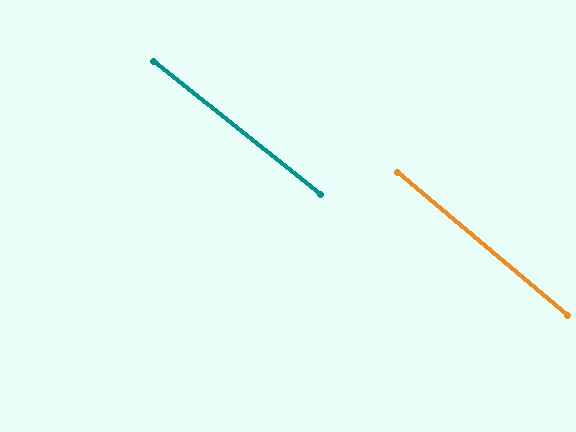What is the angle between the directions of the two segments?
Approximately 1 degree.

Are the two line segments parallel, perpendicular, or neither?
Parallel — their directions differ by only 1.3°.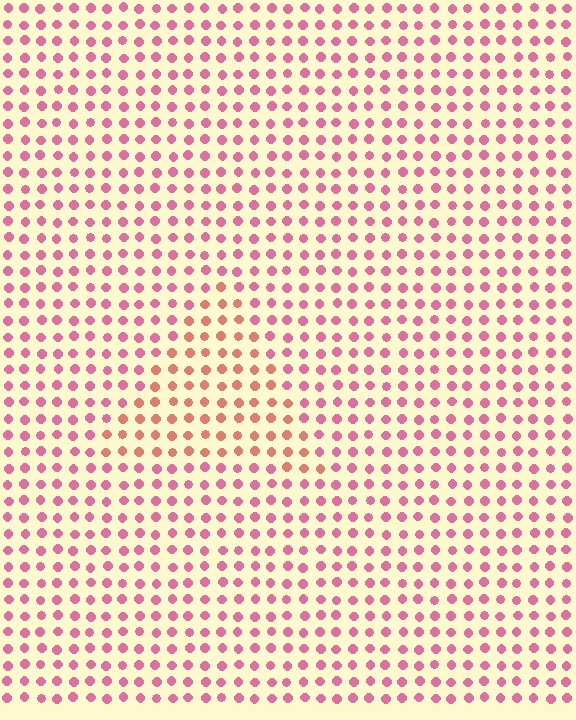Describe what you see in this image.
The image is filled with small pink elements in a uniform arrangement. A triangle-shaped region is visible where the elements are tinted to a slightly different hue, forming a subtle color boundary.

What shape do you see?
I see a triangle.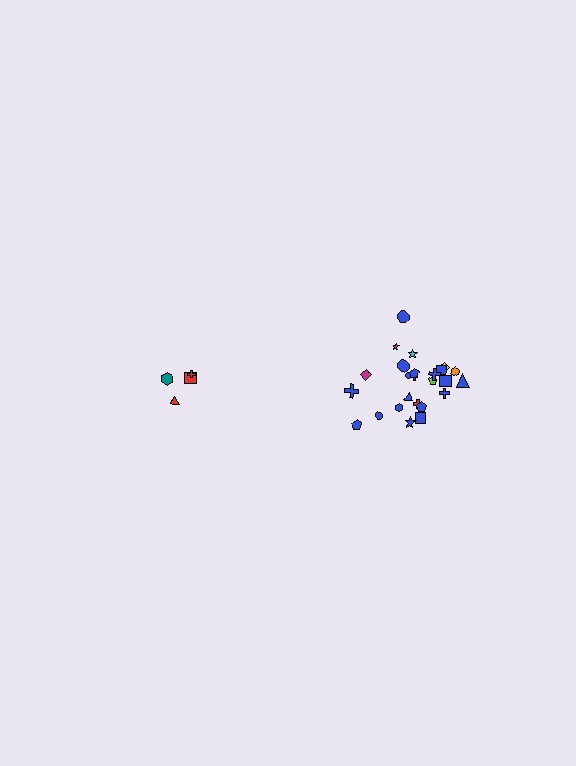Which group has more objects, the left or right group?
The right group.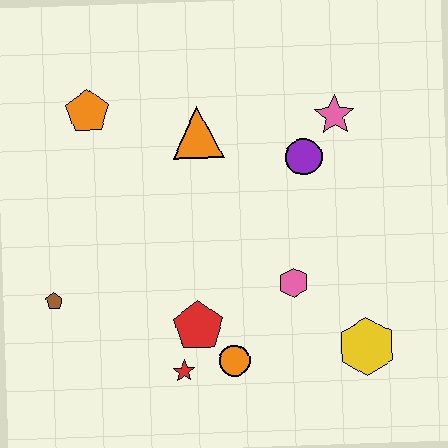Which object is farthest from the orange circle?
The orange pentagon is farthest from the orange circle.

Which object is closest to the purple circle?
The pink star is closest to the purple circle.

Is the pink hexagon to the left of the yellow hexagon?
Yes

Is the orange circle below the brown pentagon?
Yes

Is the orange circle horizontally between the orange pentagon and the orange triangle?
No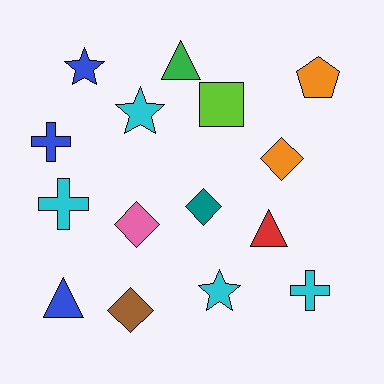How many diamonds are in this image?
There are 4 diamonds.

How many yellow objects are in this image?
There are no yellow objects.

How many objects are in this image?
There are 15 objects.